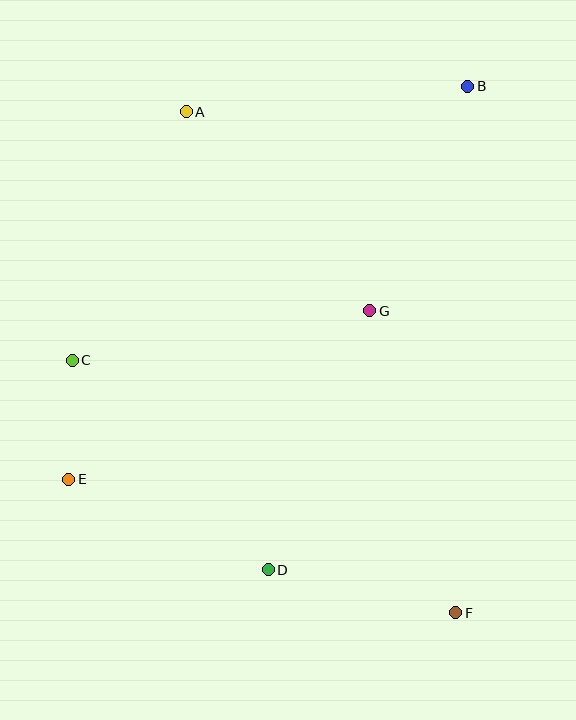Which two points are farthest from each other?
Points A and F are farthest from each other.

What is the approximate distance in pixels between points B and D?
The distance between B and D is approximately 523 pixels.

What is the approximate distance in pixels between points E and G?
The distance between E and G is approximately 345 pixels.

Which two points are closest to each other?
Points C and E are closest to each other.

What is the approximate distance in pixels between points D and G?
The distance between D and G is approximately 278 pixels.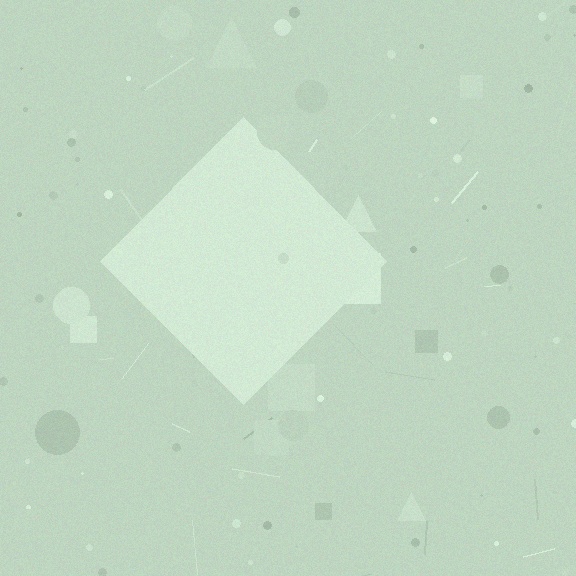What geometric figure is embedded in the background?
A diamond is embedded in the background.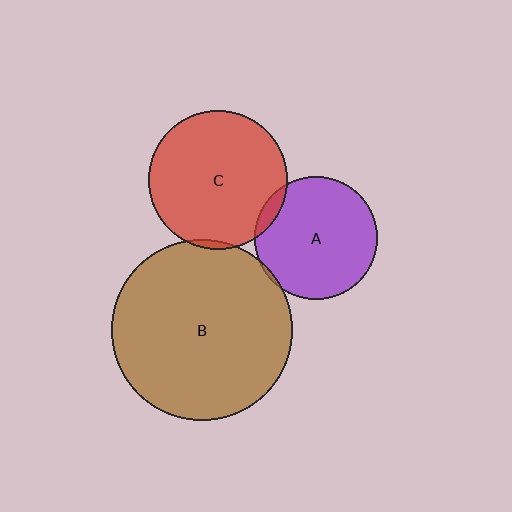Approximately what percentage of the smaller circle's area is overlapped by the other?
Approximately 5%.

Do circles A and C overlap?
Yes.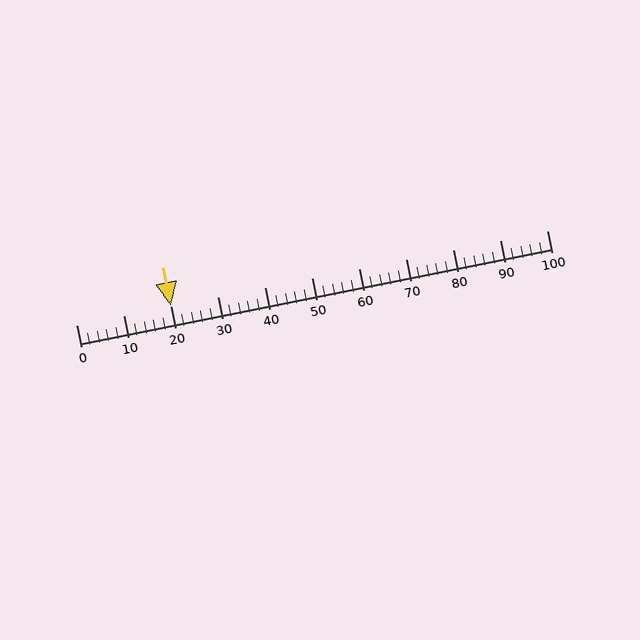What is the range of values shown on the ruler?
The ruler shows values from 0 to 100.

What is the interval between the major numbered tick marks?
The major tick marks are spaced 10 units apart.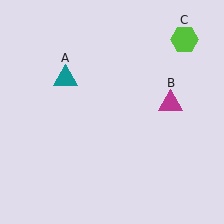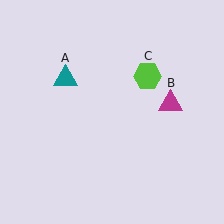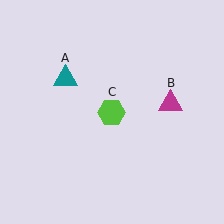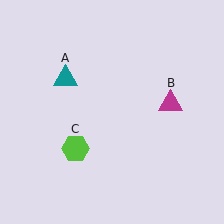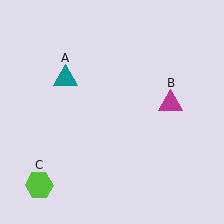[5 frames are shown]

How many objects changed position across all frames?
1 object changed position: lime hexagon (object C).